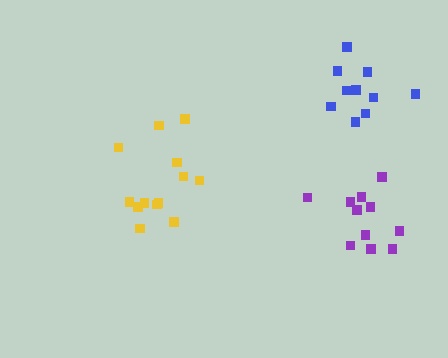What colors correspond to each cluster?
The clusters are colored: blue, purple, yellow.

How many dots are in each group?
Group 1: 10 dots, Group 2: 11 dots, Group 3: 13 dots (34 total).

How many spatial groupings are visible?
There are 3 spatial groupings.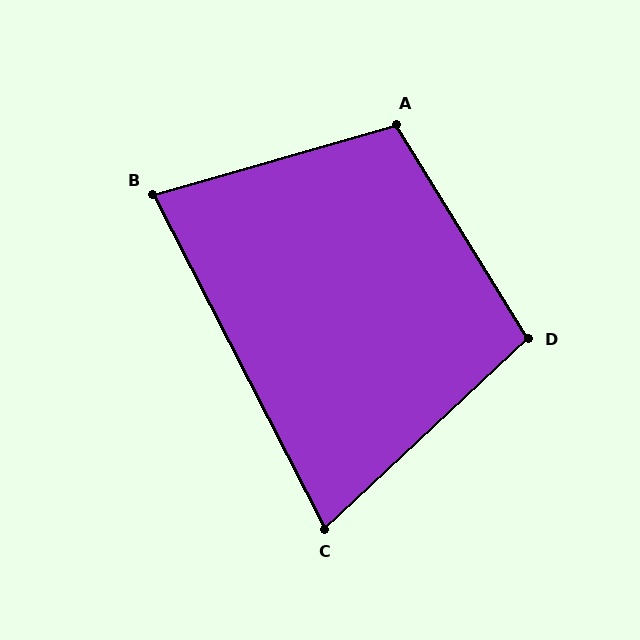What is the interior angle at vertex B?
Approximately 79 degrees (acute).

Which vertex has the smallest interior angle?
C, at approximately 74 degrees.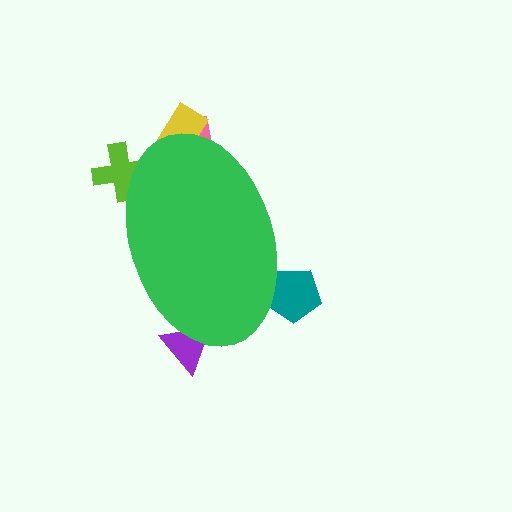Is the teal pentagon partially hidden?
Yes, the teal pentagon is partially hidden behind the green ellipse.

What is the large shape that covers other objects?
A green ellipse.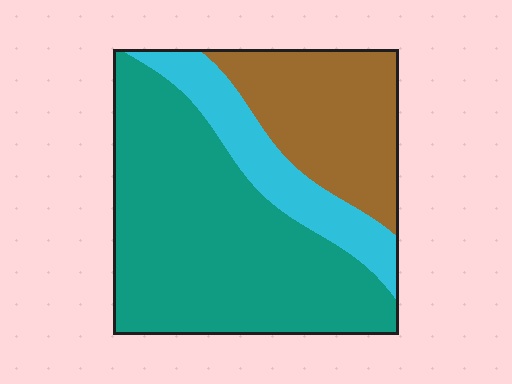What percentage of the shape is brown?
Brown covers 26% of the shape.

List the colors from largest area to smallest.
From largest to smallest: teal, brown, cyan.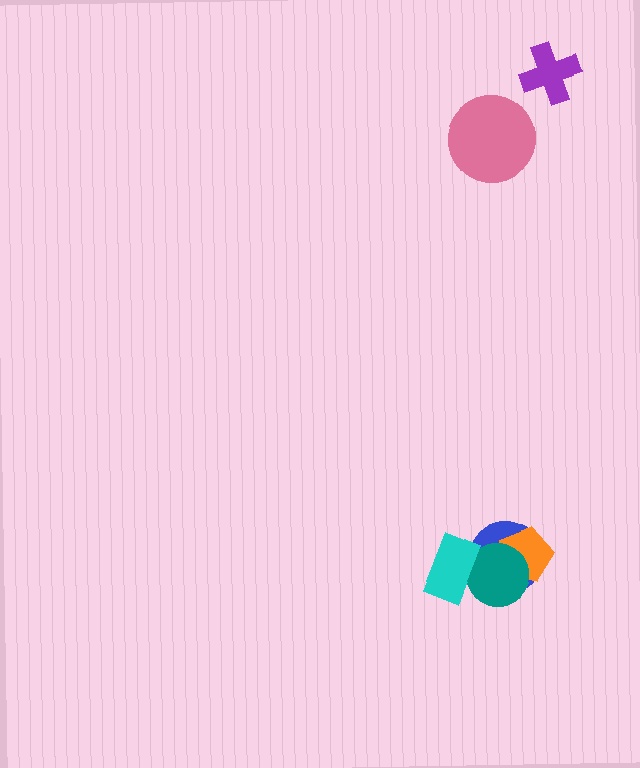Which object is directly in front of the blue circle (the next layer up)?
The orange pentagon is directly in front of the blue circle.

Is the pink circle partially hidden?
No, no other shape covers it.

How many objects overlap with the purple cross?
0 objects overlap with the purple cross.